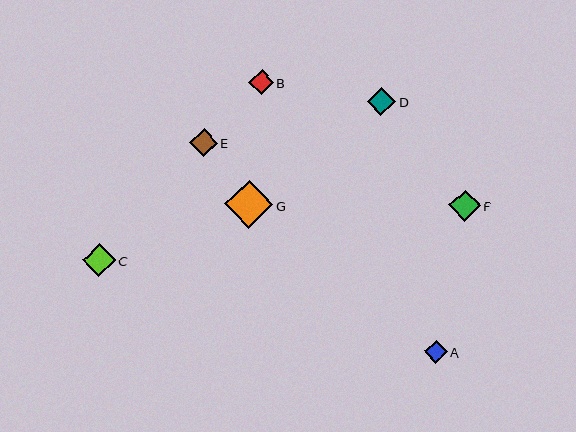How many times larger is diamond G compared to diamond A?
Diamond G is approximately 2.1 times the size of diamond A.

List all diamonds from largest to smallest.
From largest to smallest: G, C, F, D, E, B, A.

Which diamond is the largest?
Diamond G is the largest with a size of approximately 48 pixels.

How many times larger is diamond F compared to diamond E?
Diamond F is approximately 1.1 times the size of diamond E.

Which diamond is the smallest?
Diamond A is the smallest with a size of approximately 23 pixels.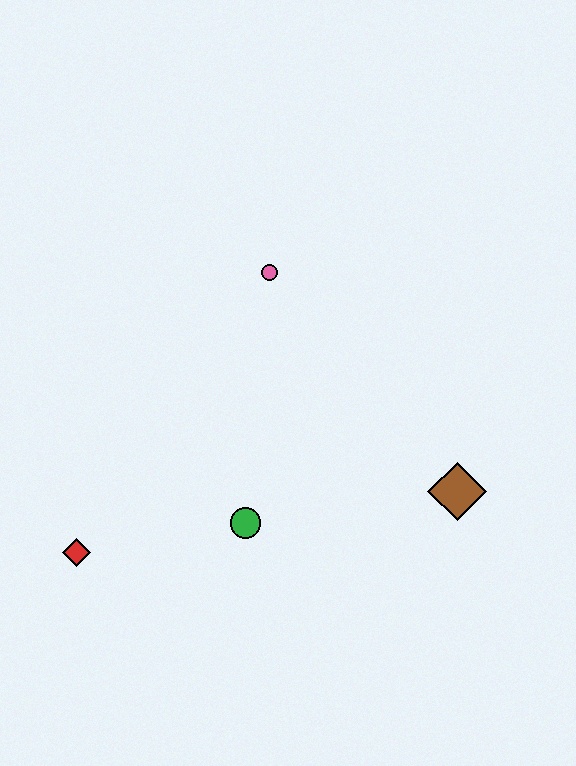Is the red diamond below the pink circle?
Yes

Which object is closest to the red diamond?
The green circle is closest to the red diamond.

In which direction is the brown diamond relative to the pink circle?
The brown diamond is below the pink circle.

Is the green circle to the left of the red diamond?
No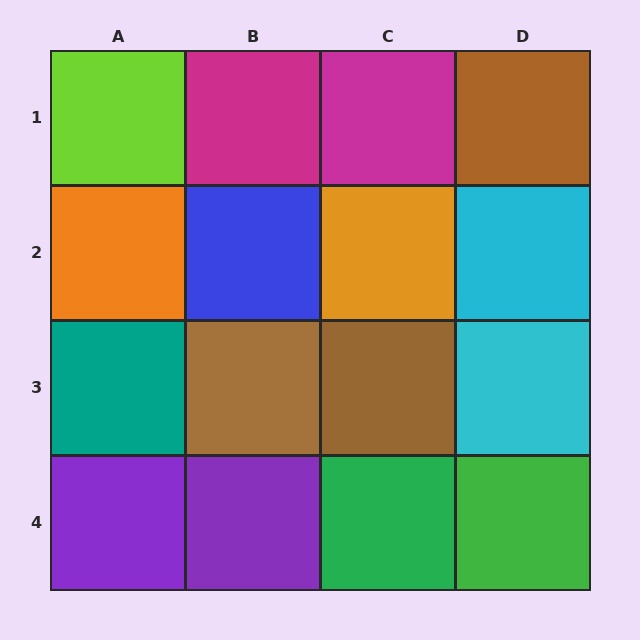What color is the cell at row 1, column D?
Brown.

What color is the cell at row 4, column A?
Purple.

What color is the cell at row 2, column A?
Orange.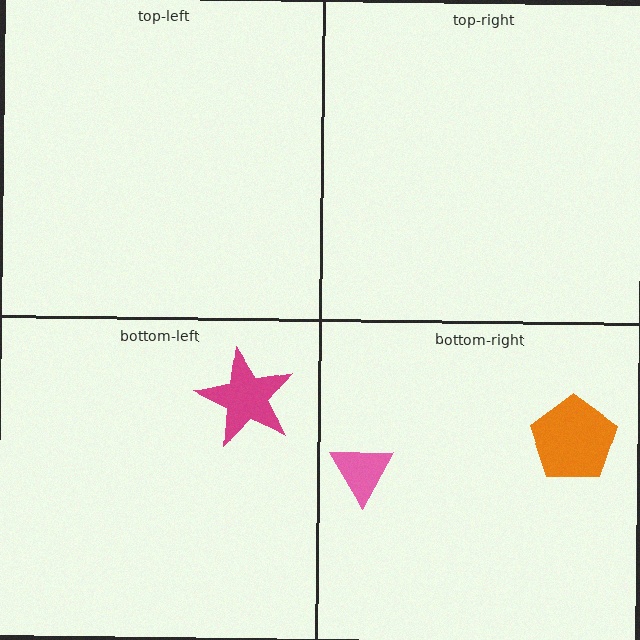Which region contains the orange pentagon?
The bottom-right region.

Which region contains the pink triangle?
The bottom-right region.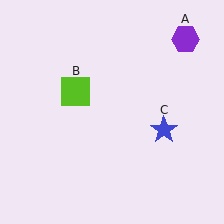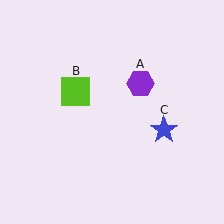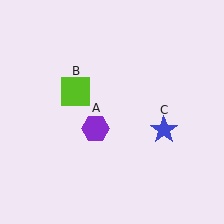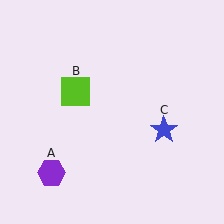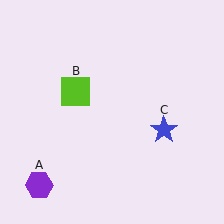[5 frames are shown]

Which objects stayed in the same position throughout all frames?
Lime square (object B) and blue star (object C) remained stationary.